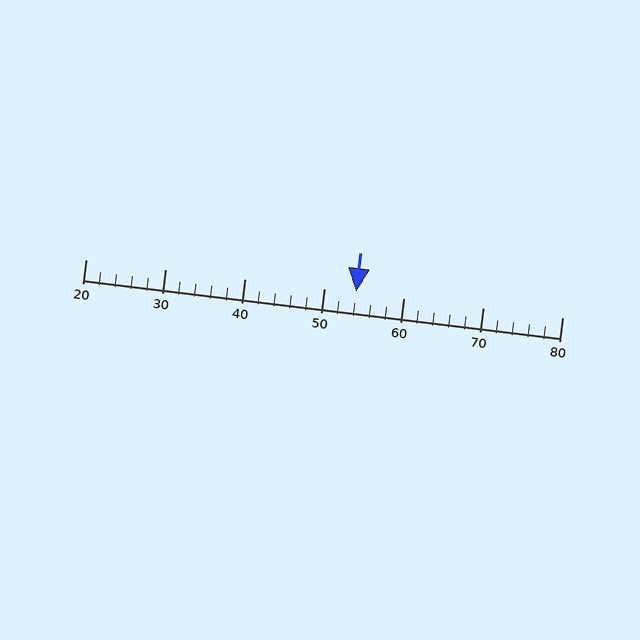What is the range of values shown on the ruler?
The ruler shows values from 20 to 80.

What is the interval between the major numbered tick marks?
The major tick marks are spaced 10 units apart.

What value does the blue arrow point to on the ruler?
The blue arrow points to approximately 54.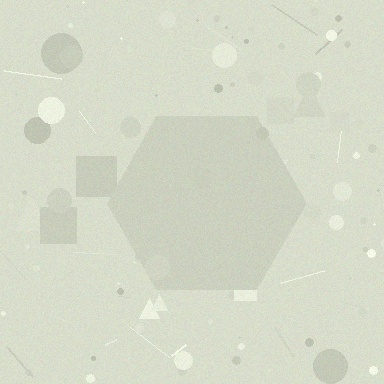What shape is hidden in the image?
A hexagon is hidden in the image.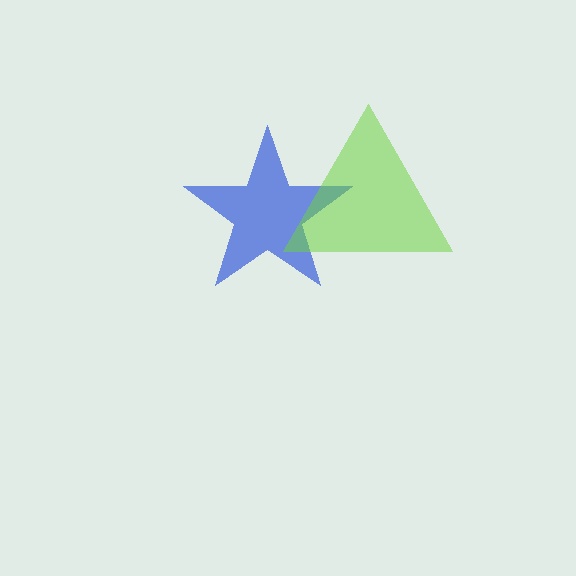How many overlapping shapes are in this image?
There are 2 overlapping shapes in the image.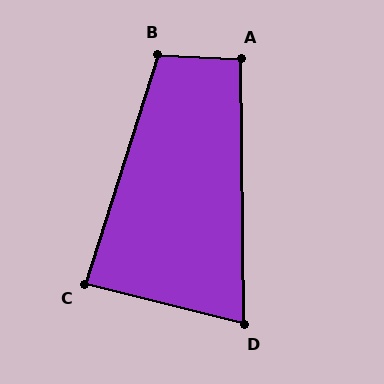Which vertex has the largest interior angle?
B, at approximately 104 degrees.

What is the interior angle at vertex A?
Approximately 94 degrees (approximately right).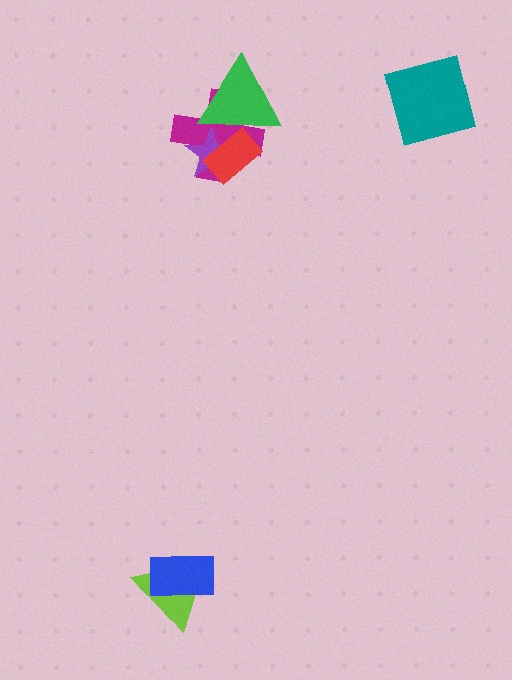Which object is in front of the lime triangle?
The blue rectangle is in front of the lime triangle.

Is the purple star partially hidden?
Yes, it is partially covered by another shape.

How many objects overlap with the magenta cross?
3 objects overlap with the magenta cross.